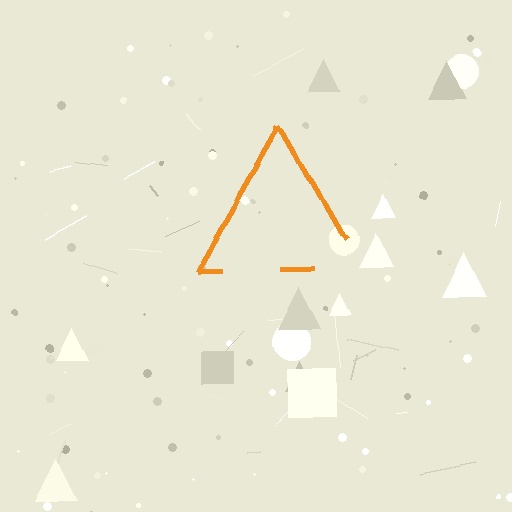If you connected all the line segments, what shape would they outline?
They would outline a triangle.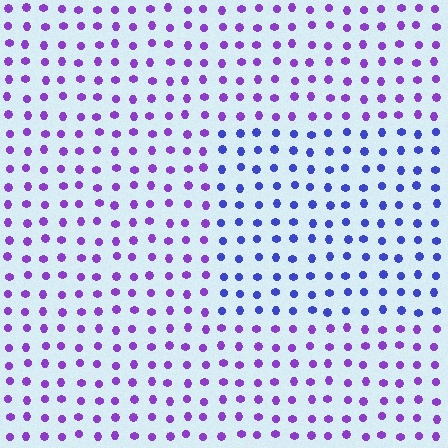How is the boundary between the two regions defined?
The boundary is defined purely by a slight shift in hue (about 39 degrees). Spacing, size, and orientation are identical on both sides.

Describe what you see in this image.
The image is filled with small purple elements in a uniform arrangement. A rectangle-shaped region is visible where the elements are tinted to a slightly different hue, forming a subtle color boundary.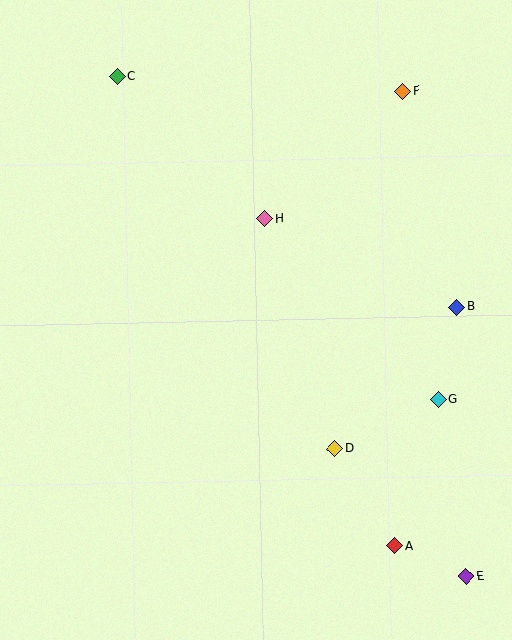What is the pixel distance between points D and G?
The distance between D and G is 115 pixels.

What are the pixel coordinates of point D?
Point D is at (335, 449).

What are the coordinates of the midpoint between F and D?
The midpoint between F and D is at (369, 270).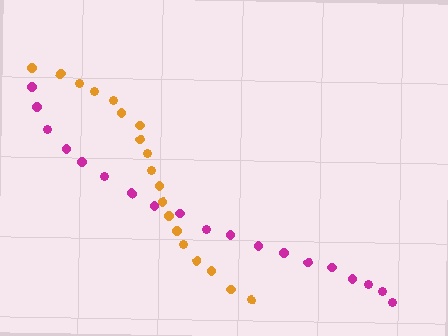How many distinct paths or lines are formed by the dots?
There are 2 distinct paths.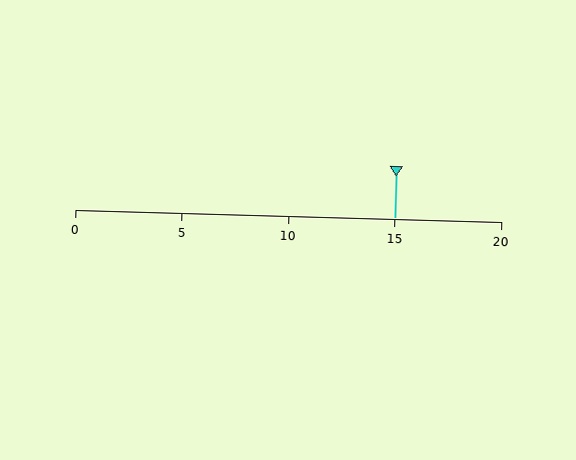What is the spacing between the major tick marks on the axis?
The major ticks are spaced 5 apart.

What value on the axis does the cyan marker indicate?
The marker indicates approximately 15.